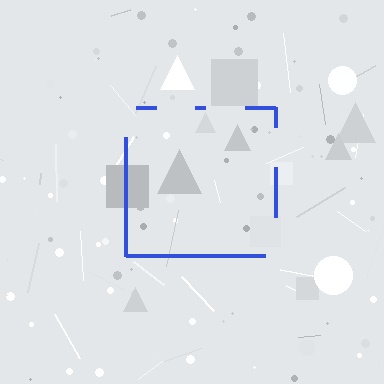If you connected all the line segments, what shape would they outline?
They would outline a square.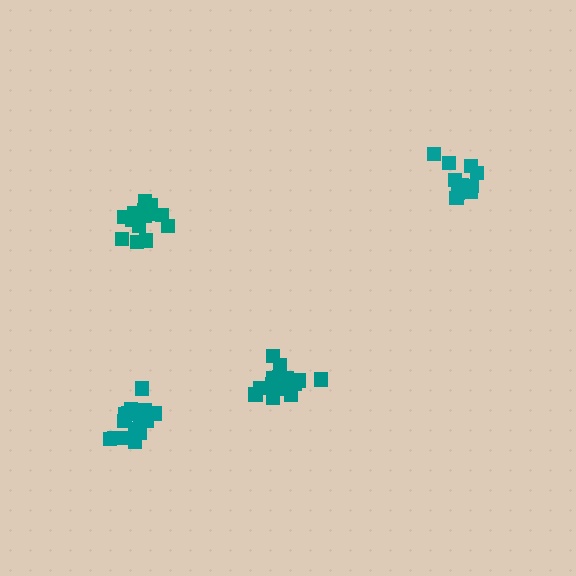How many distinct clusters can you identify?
There are 4 distinct clusters.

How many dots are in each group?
Group 1: 17 dots, Group 2: 11 dots, Group 3: 16 dots, Group 4: 17 dots (61 total).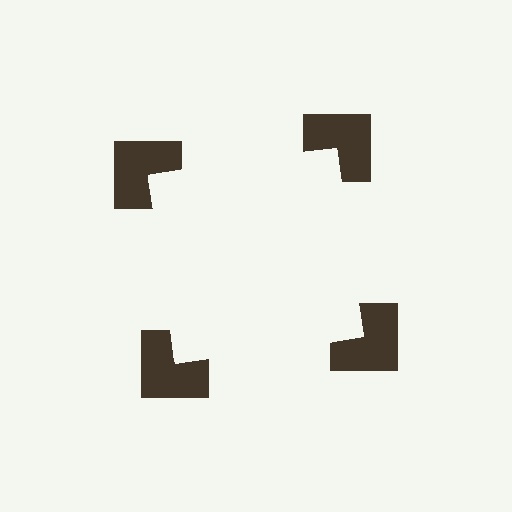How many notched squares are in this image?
There are 4 — one at each vertex of the illusory square.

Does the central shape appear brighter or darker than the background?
It typically appears slightly brighter than the background, even though no actual brightness change is drawn.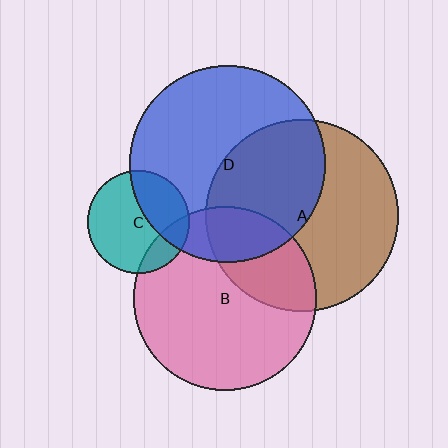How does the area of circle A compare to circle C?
Approximately 3.5 times.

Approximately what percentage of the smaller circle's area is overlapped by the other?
Approximately 20%.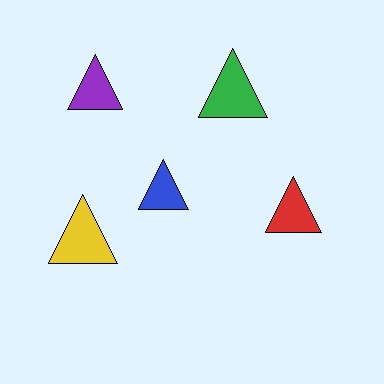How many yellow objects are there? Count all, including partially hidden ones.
There is 1 yellow object.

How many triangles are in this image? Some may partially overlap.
There are 5 triangles.